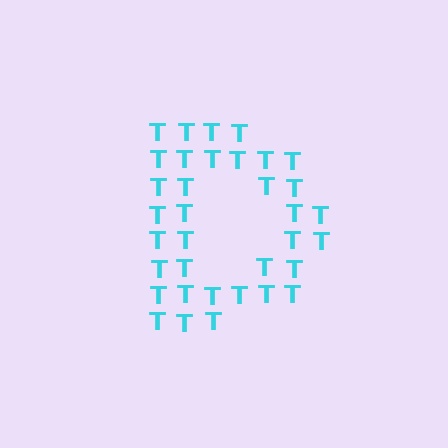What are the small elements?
The small elements are letter T's.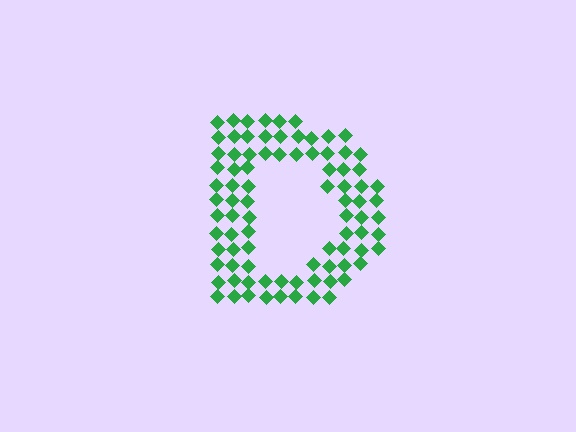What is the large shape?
The large shape is the letter D.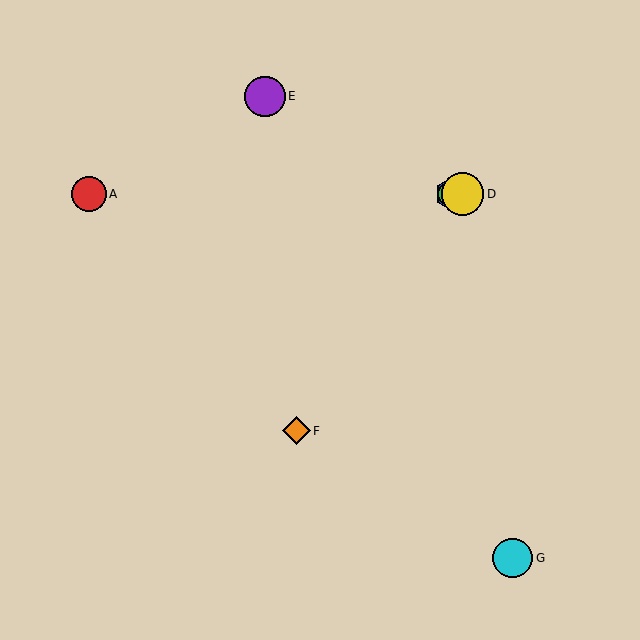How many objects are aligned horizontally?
4 objects (A, B, C, D) are aligned horizontally.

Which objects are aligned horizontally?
Objects A, B, C, D are aligned horizontally.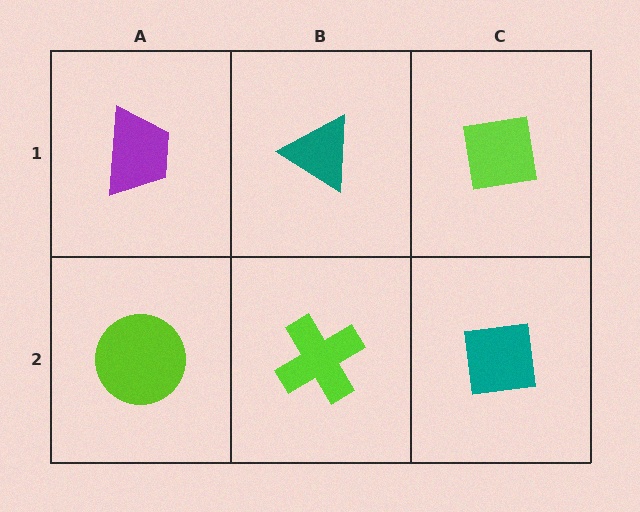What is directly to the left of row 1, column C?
A teal triangle.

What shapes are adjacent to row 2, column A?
A purple trapezoid (row 1, column A), a lime cross (row 2, column B).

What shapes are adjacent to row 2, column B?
A teal triangle (row 1, column B), a lime circle (row 2, column A), a teal square (row 2, column C).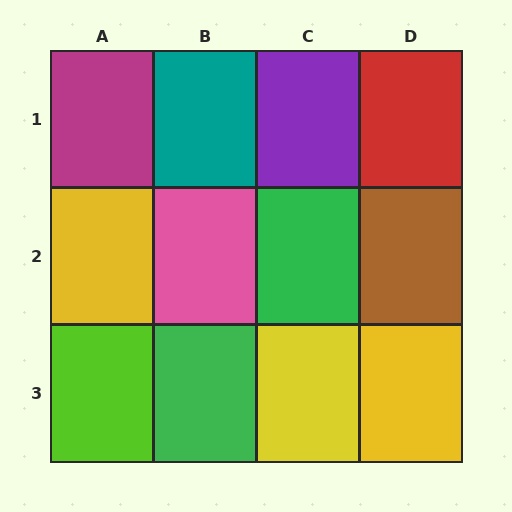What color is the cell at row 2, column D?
Brown.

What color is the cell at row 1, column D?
Red.